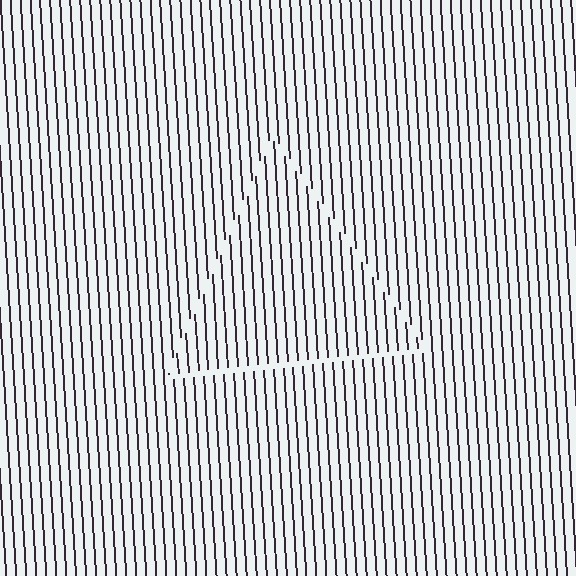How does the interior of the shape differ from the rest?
The interior of the shape contains the same grating, shifted by half a period — the contour is defined by the phase discontinuity where line-ends from the inner and outer gratings abut.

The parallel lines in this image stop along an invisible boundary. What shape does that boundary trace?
An illusory triangle. The interior of the shape contains the same grating, shifted by half a period — the contour is defined by the phase discontinuity where line-ends from the inner and outer gratings abut.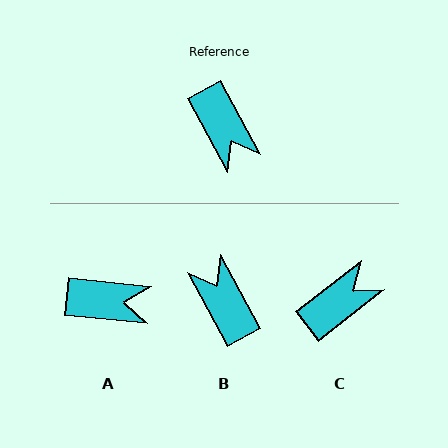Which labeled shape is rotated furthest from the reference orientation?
B, about 180 degrees away.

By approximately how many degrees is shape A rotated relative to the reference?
Approximately 56 degrees counter-clockwise.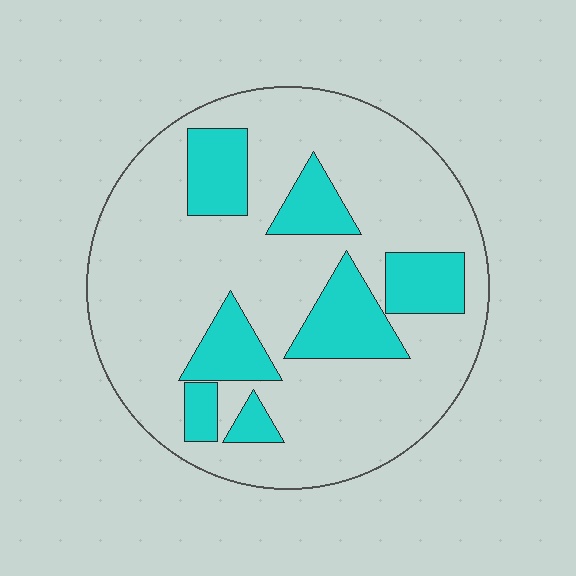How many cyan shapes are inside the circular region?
7.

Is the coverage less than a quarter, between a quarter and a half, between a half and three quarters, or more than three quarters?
Less than a quarter.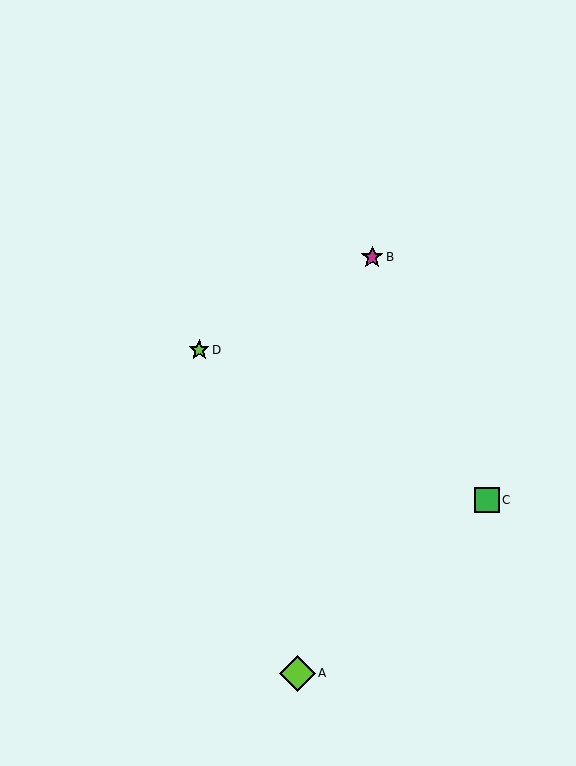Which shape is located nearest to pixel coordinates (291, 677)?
The lime diamond (labeled A) at (298, 673) is nearest to that location.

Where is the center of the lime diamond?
The center of the lime diamond is at (298, 673).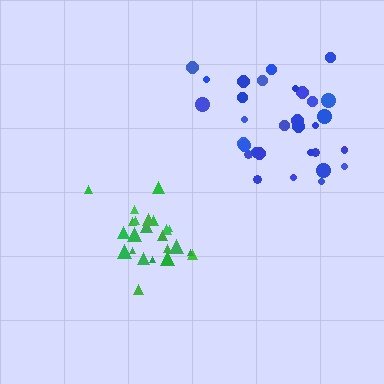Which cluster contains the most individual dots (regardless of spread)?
Blue (32).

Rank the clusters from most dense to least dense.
green, blue.